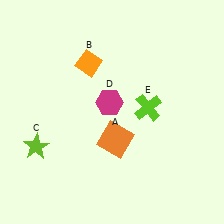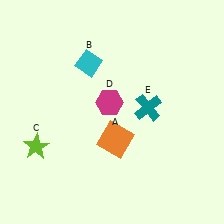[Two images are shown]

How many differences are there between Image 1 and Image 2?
There are 2 differences between the two images.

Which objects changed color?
B changed from orange to cyan. E changed from lime to teal.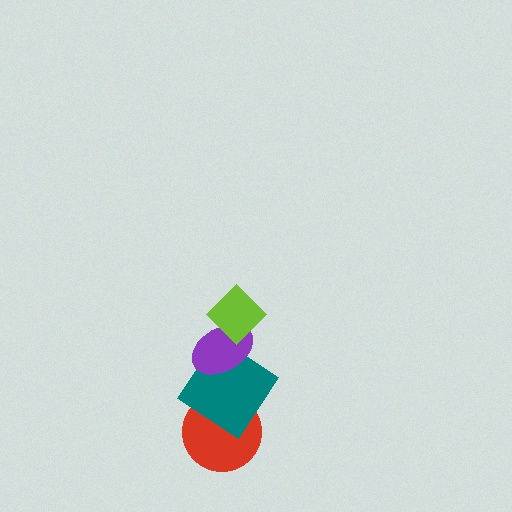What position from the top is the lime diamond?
The lime diamond is 1st from the top.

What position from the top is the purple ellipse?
The purple ellipse is 2nd from the top.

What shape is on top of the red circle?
The teal diamond is on top of the red circle.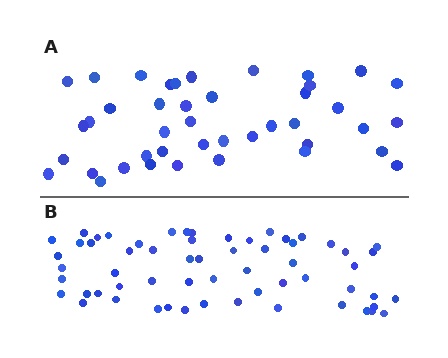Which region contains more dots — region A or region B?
Region B (the bottom region) has more dots.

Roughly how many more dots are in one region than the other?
Region B has approximately 20 more dots than region A.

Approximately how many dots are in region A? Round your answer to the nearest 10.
About 40 dots. (The exact count is 42, which rounds to 40.)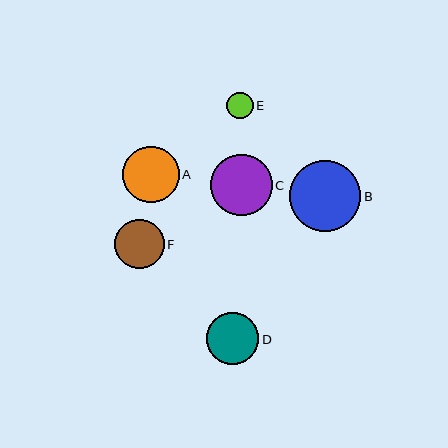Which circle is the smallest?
Circle E is the smallest with a size of approximately 26 pixels.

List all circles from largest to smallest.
From largest to smallest: B, C, A, D, F, E.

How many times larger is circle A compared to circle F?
Circle A is approximately 1.1 times the size of circle F.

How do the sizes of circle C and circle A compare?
Circle C and circle A are approximately the same size.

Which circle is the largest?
Circle B is the largest with a size of approximately 71 pixels.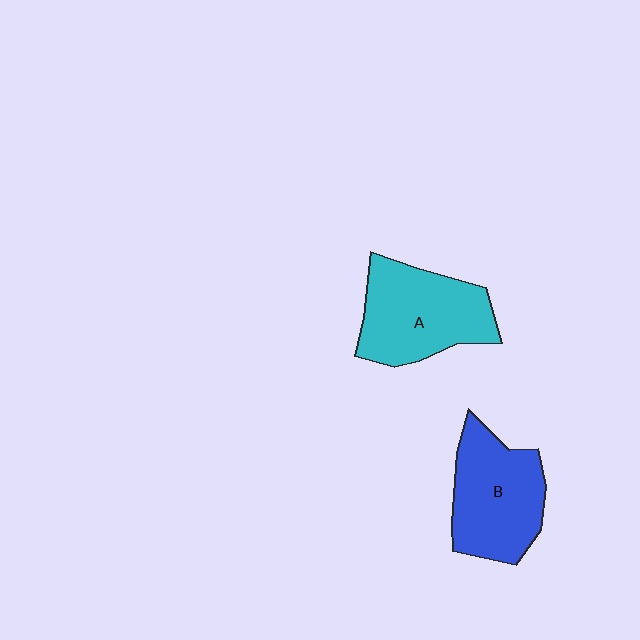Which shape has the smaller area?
Shape B (blue).